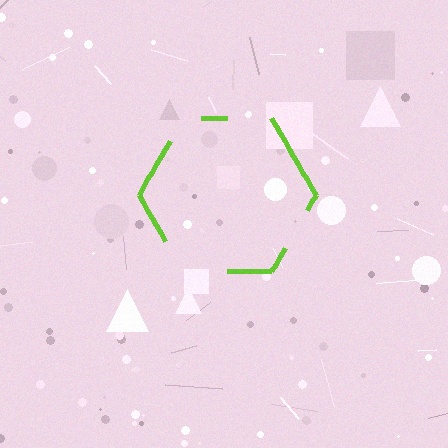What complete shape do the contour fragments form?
The contour fragments form a hexagon.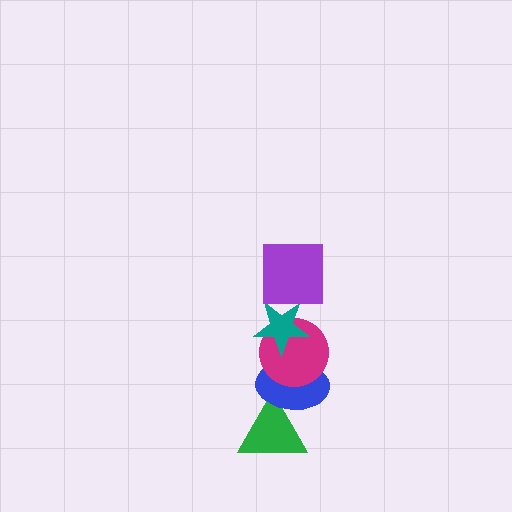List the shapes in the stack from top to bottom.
From top to bottom: the purple square, the teal star, the magenta circle, the blue ellipse, the green triangle.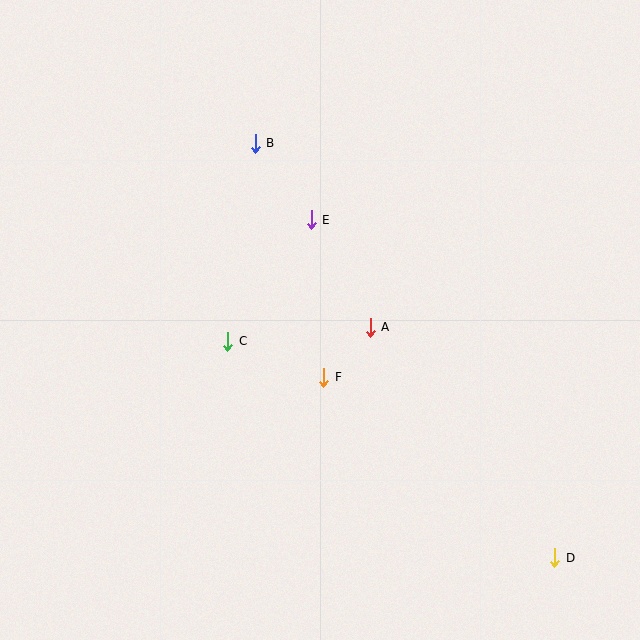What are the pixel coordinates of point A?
Point A is at (370, 327).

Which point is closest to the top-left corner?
Point B is closest to the top-left corner.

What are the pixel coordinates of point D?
Point D is at (555, 558).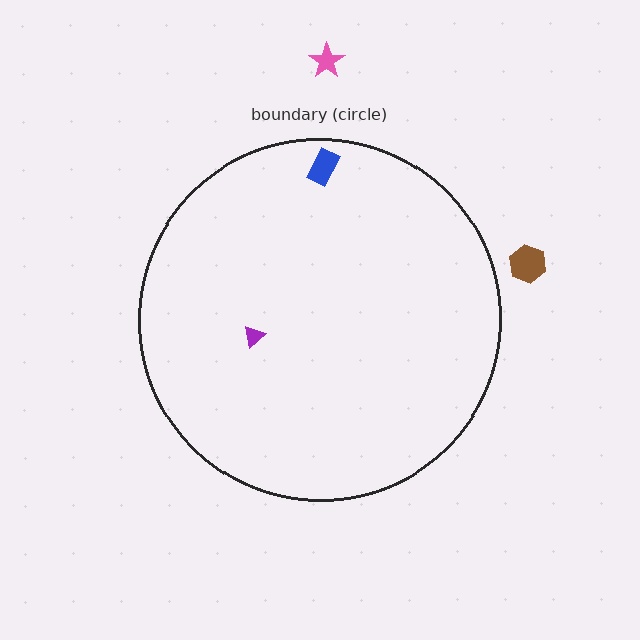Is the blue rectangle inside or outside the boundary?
Inside.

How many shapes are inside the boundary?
2 inside, 2 outside.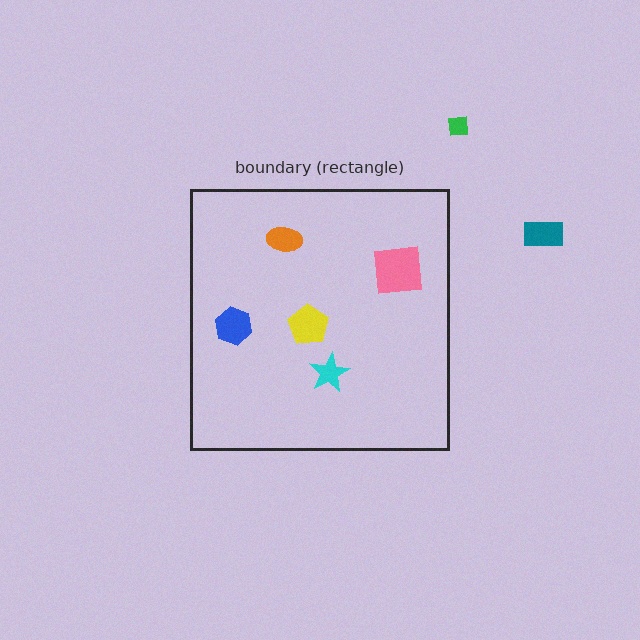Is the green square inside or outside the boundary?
Outside.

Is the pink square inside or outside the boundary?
Inside.